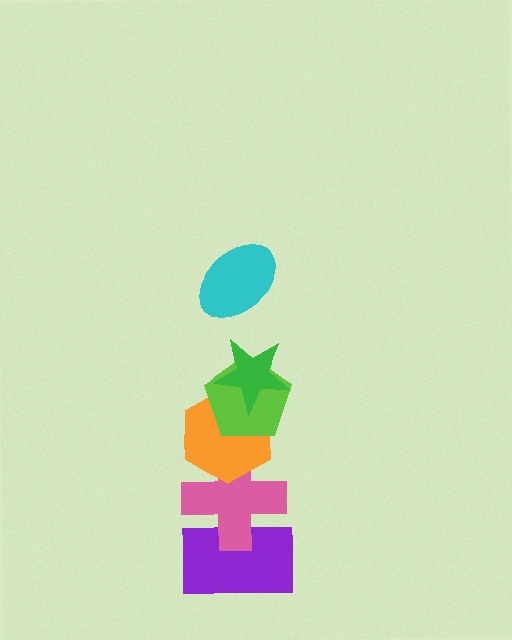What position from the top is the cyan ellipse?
The cyan ellipse is 1st from the top.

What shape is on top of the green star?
The cyan ellipse is on top of the green star.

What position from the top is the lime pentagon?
The lime pentagon is 3rd from the top.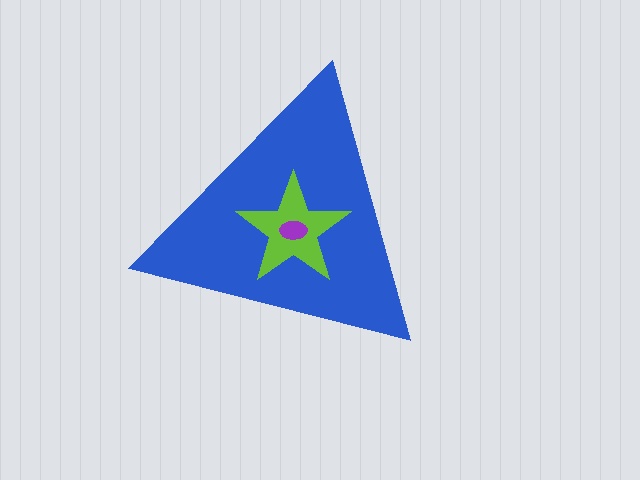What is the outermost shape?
The blue triangle.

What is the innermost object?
The purple ellipse.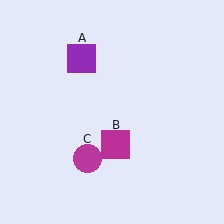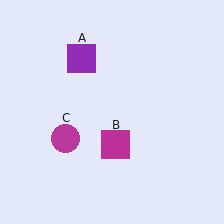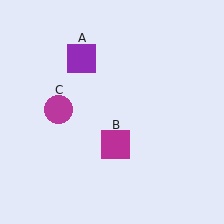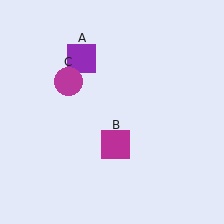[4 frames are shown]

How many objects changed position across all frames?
1 object changed position: magenta circle (object C).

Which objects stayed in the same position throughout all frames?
Purple square (object A) and magenta square (object B) remained stationary.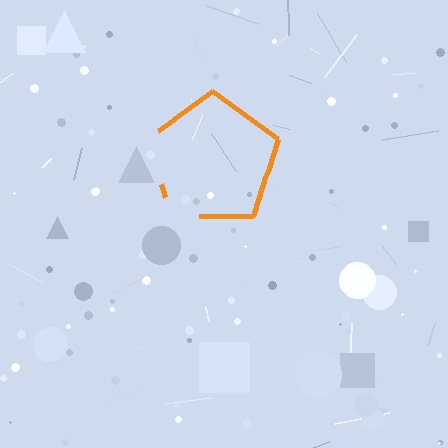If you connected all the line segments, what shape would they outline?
They would outline a pentagon.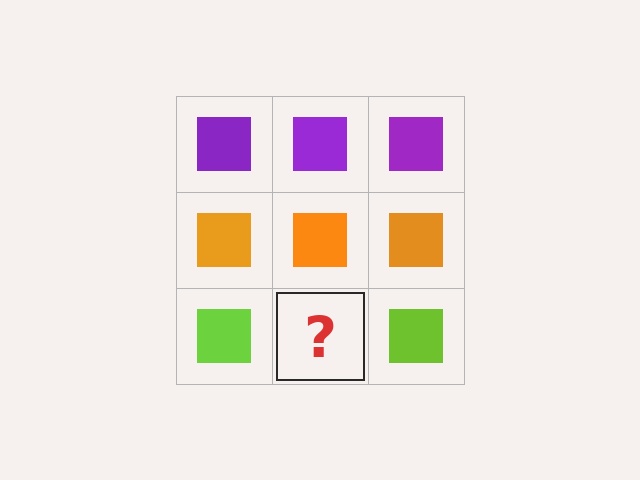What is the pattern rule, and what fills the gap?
The rule is that each row has a consistent color. The gap should be filled with a lime square.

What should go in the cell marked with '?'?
The missing cell should contain a lime square.